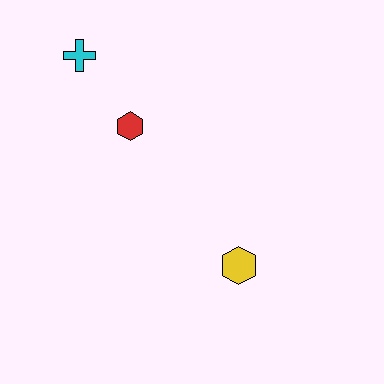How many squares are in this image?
There are no squares.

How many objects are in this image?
There are 3 objects.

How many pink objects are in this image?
There are no pink objects.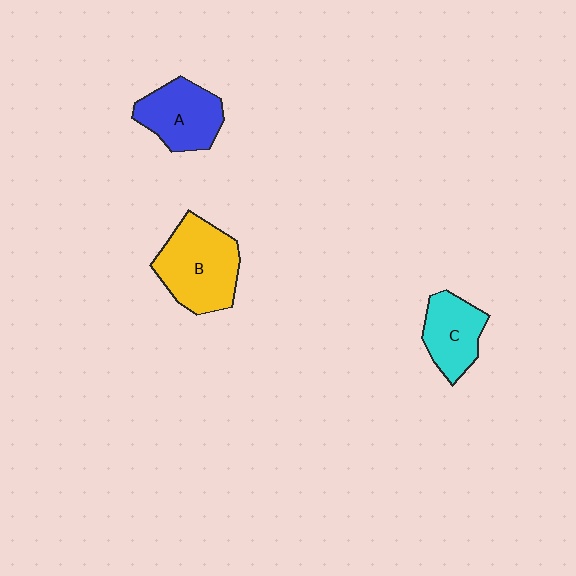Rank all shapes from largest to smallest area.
From largest to smallest: B (yellow), A (blue), C (cyan).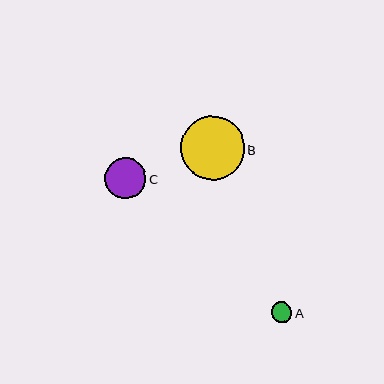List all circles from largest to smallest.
From largest to smallest: B, C, A.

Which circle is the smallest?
Circle A is the smallest with a size of approximately 21 pixels.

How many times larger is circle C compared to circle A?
Circle C is approximately 2.0 times the size of circle A.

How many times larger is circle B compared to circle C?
Circle B is approximately 1.5 times the size of circle C.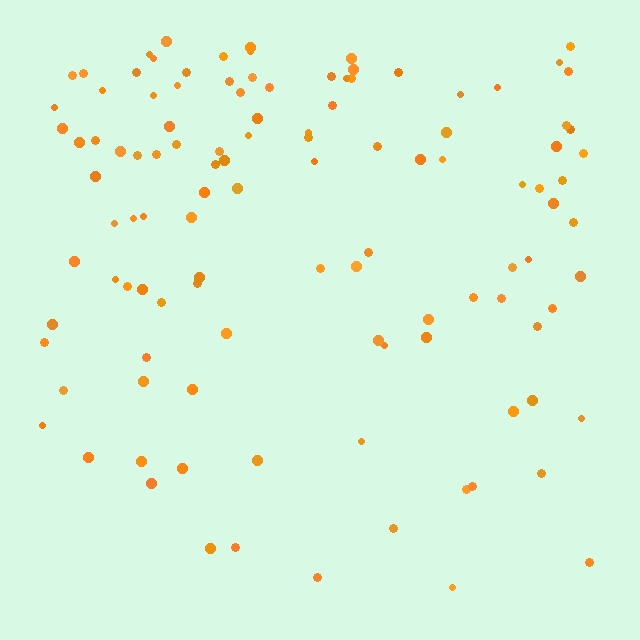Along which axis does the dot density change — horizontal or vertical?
Vertical.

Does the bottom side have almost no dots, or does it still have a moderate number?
Still a moderate number, just noticeably fewer than the top.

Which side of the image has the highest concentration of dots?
The top.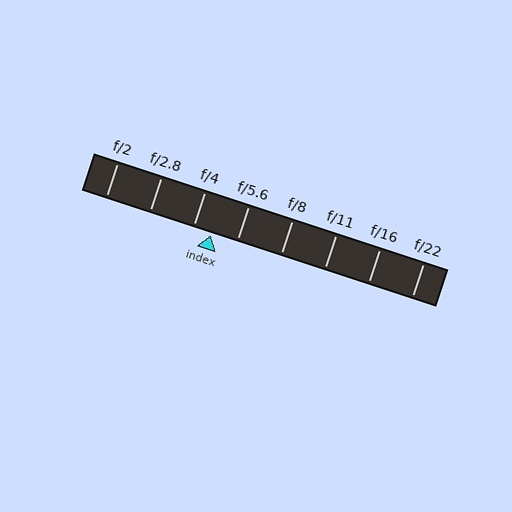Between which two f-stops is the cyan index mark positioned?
The index mark is between f/4 and f/5.6.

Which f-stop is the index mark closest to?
The index mark is closest to f/4.